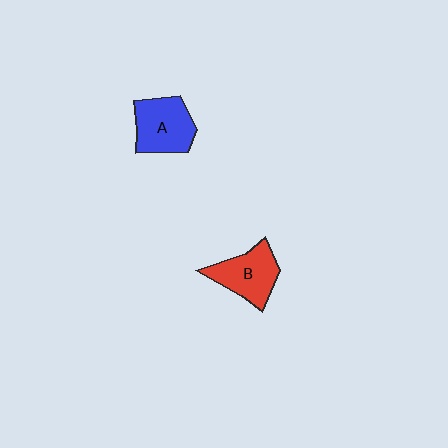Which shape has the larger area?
Shape A (blue).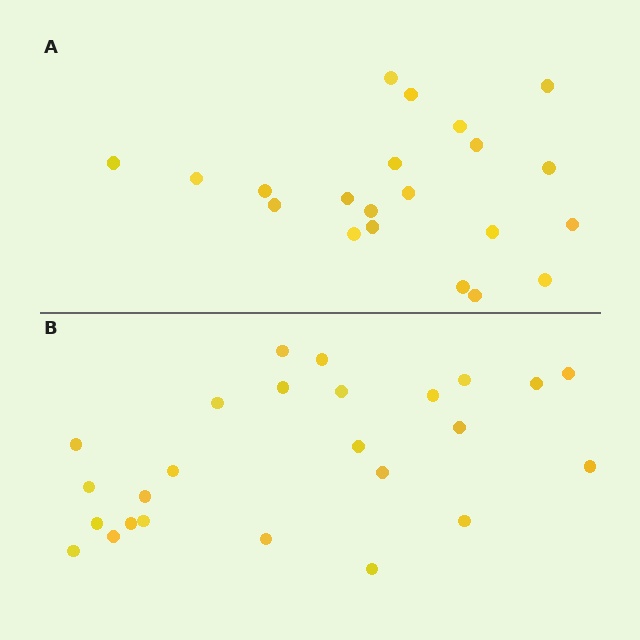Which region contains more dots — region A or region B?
Region B (the bottom region) has more dots.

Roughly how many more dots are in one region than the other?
Region B has about 4 more dots than region A.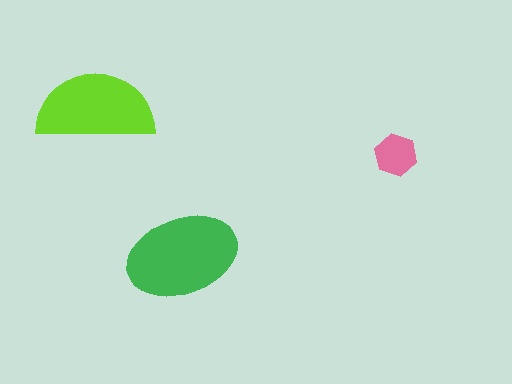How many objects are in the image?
There are 3 objects in the image.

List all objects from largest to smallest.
The green ellipse, the lime semicircle, the pink hexagon.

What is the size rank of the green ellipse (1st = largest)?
1st.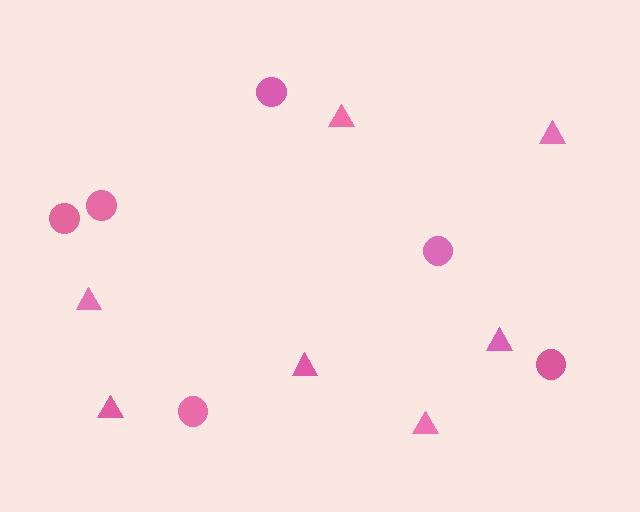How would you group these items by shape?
There are 2 groups: one group of circles (6) and one group of triangles (7).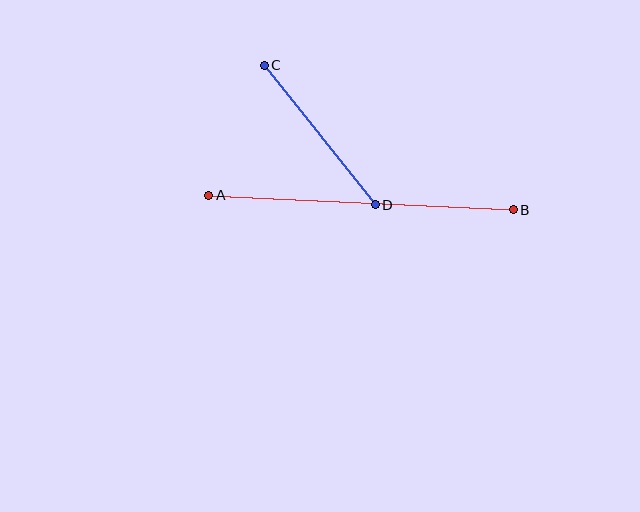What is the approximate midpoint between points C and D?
The midpoint is at approximately (320, 135) pixels.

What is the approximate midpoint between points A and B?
The midpoint is at approximately (361, 203) pixels.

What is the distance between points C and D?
The distance is approximately 178 pixels.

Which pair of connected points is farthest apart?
Points A and B are farthest apart.